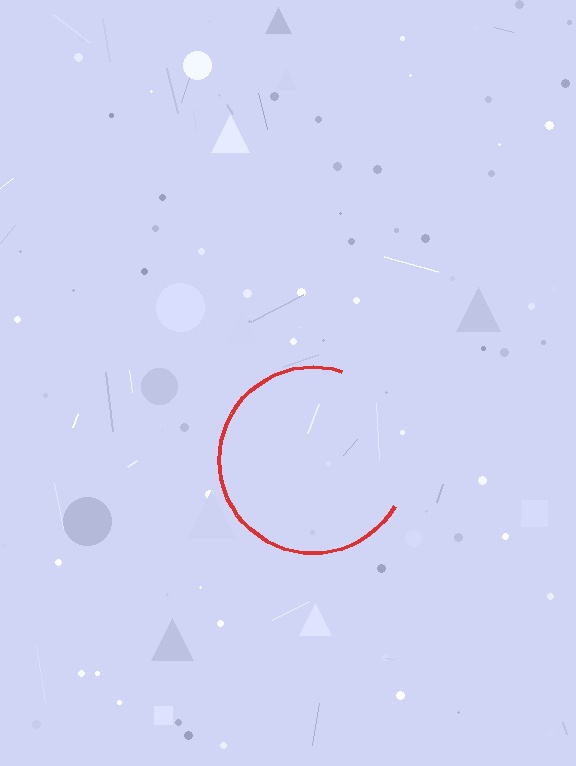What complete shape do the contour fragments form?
The contour fragments form a circle.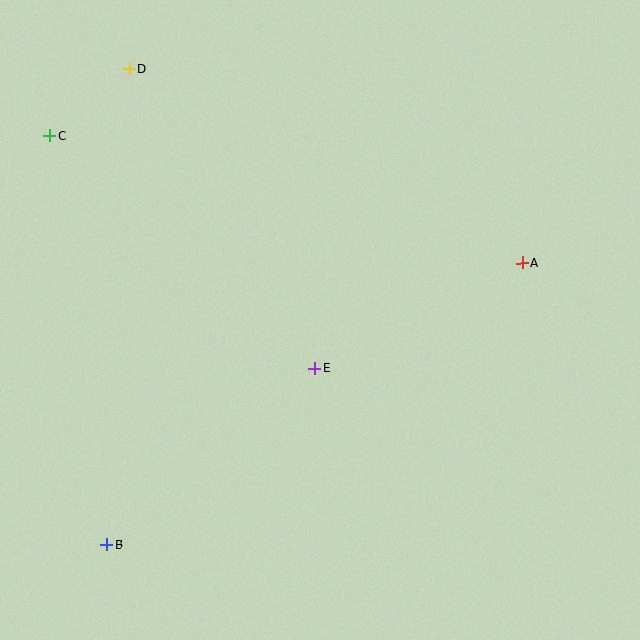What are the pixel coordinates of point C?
Point C is at (50, 136).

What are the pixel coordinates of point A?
Point A is at (522, 263).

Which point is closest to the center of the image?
Point E at (315, 368) is closest to the center.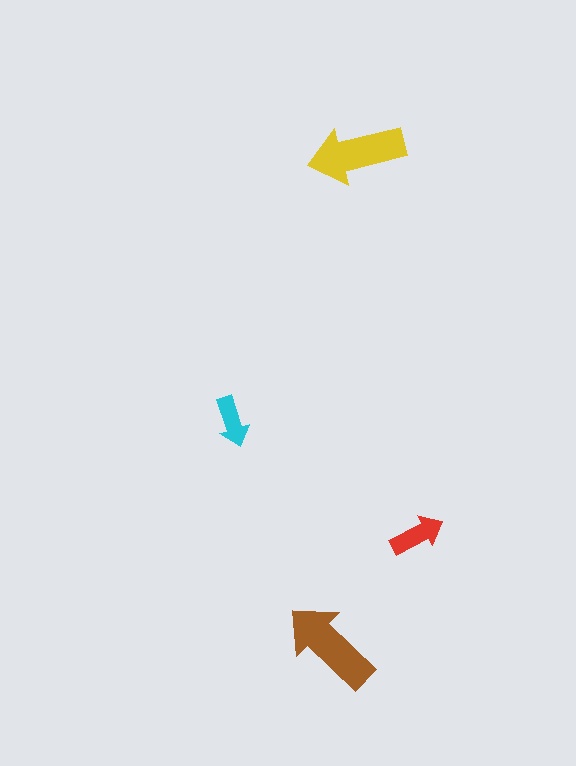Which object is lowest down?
The brown arrow is bottommost.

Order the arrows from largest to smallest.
the brown one, the yellow one, the red one, the cyan one.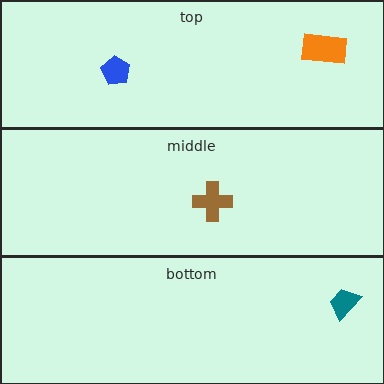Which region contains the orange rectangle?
The top region.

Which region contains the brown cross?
The middle region.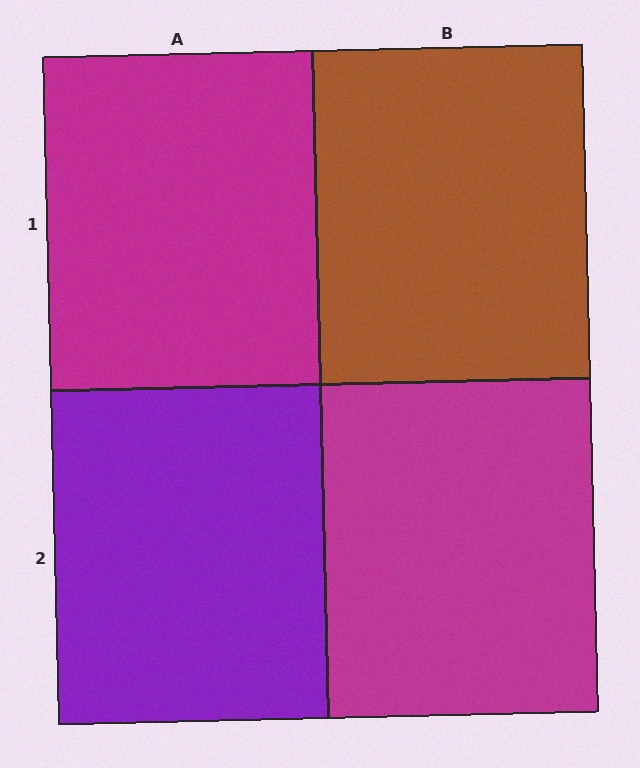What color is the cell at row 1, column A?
Magenta.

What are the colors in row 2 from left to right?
Purple, magenta.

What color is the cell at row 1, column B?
Brown.